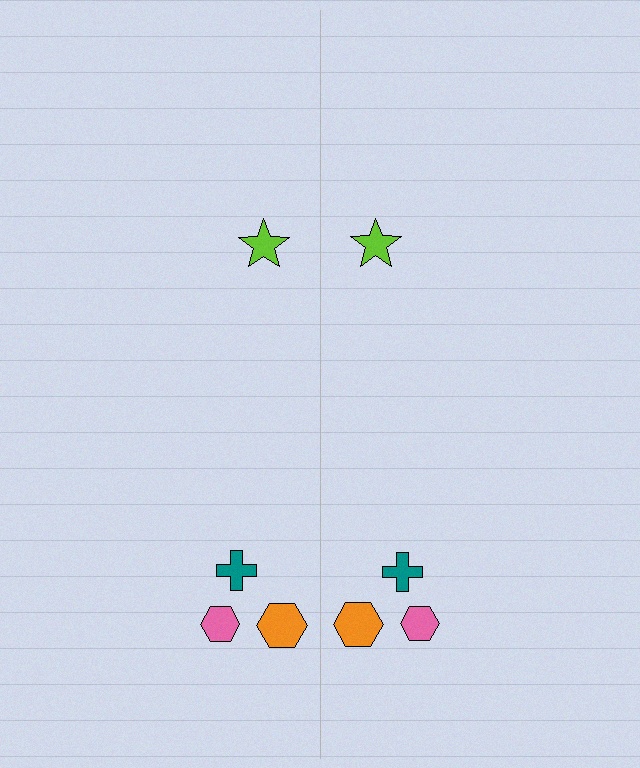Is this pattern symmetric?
Yes, this pattern has bilateral (reflection) symmetry.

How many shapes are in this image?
There are 8 shapes in this image.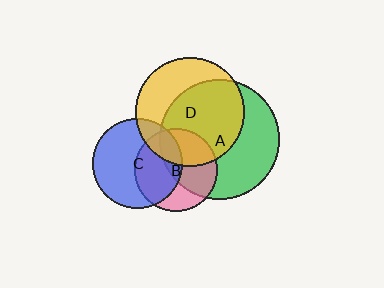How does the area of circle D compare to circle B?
Approximately 1.7 times.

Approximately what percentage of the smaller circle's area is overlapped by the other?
Approximately 50%.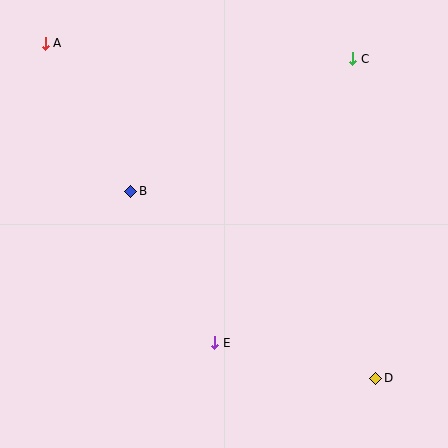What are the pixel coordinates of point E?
Point E is at (215, 343).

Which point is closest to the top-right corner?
Point C is closest to the top-right corner.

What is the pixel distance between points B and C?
The distance between B and C is 258 pixels.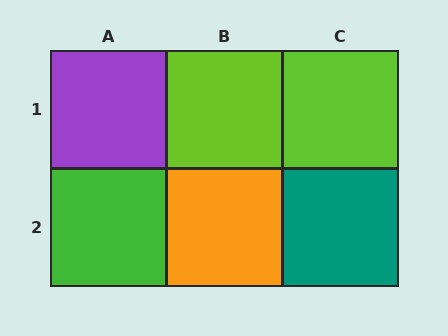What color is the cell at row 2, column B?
Orange.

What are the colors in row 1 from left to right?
Purple, lime, lime.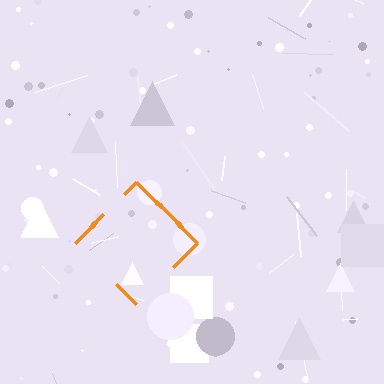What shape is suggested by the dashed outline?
The dashed outline suggests a diamond.